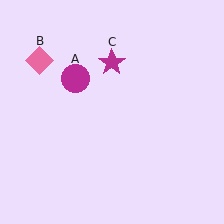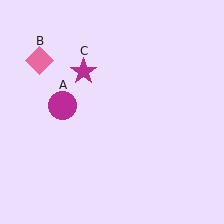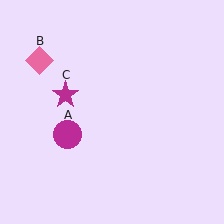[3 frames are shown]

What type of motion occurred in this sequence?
The magenta circle (object A), magenta star (object C) rotated counterclockwise around the center of the scene.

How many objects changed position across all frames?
2 objects changed position: magenta circle (object A), magenta star (object C).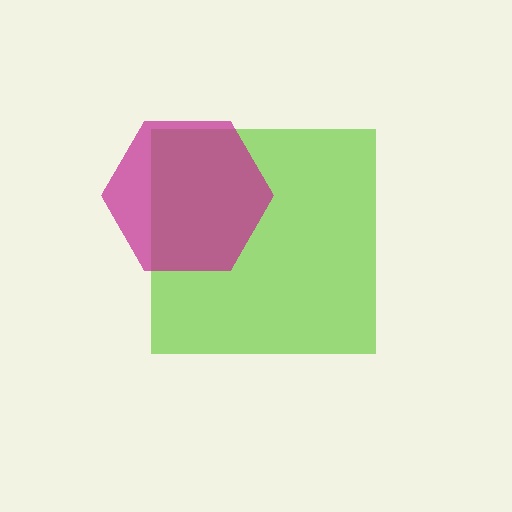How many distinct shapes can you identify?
There are 2 distinct shapes: a lime square, a magenta hexagon.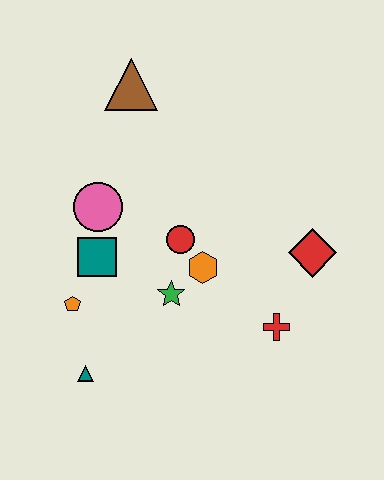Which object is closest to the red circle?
The orange hexagon is closest to the red circle.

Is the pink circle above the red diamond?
Yes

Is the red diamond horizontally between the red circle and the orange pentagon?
No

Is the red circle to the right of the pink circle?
Yes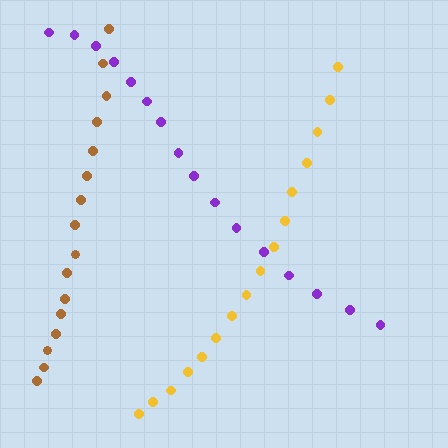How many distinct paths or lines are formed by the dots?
There are 3 distinct paths.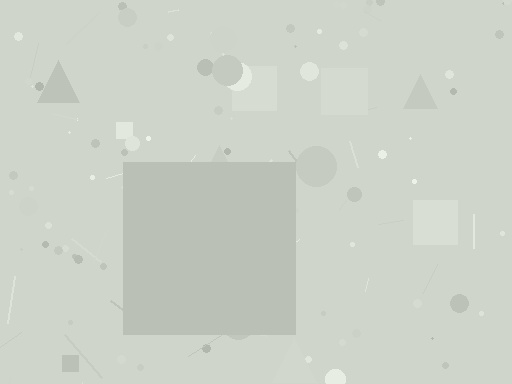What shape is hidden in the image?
A square is hidden in the image.